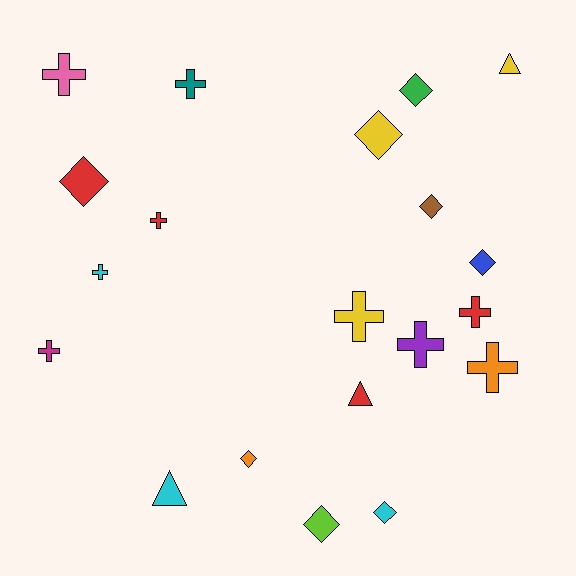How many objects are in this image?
There are 20 objects.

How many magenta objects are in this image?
There is 1 magenta object.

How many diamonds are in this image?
There are 8 diamonds.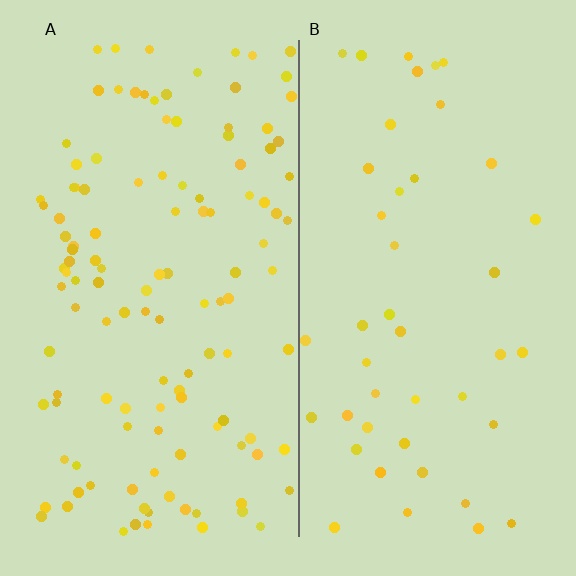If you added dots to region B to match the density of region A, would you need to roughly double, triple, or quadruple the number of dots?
Approximately triple.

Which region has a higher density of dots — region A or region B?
A (the left).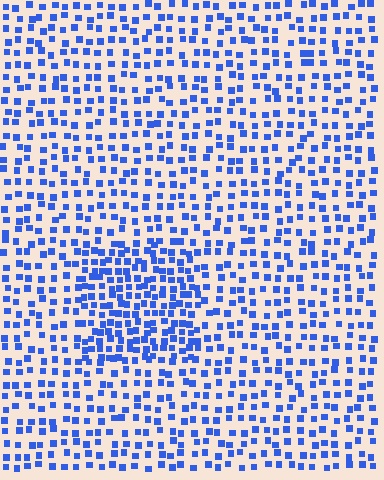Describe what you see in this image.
The image contains small blue elements arranged at two different densities. A rectangle-shaped region is visible where the elements are more densely packed than the surrounding area.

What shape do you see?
I see a rectangle.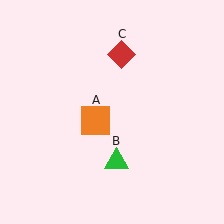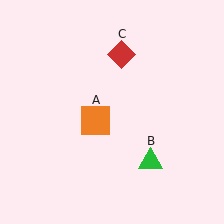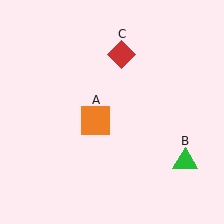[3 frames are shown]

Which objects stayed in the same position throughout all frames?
Orange square (object A) and red diamond (object C) remained stationary.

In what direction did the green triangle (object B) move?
The green triangle (object B) moved right.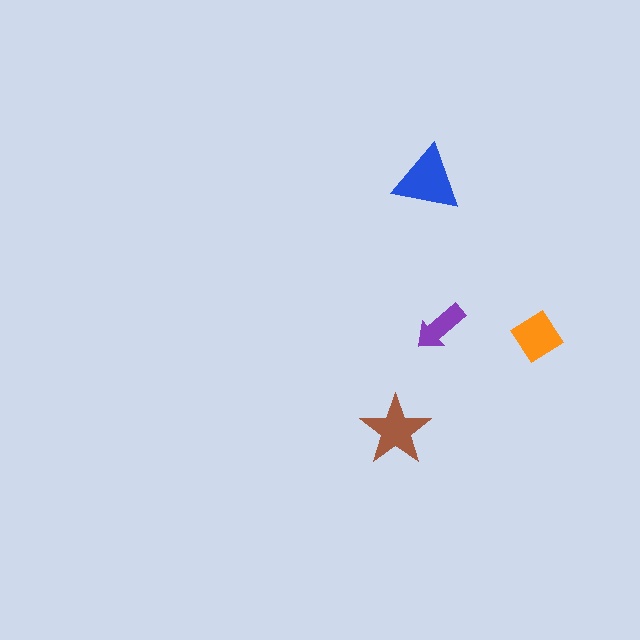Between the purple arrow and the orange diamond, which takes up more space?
The orange diamond.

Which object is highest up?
The blue triangle is topmost.